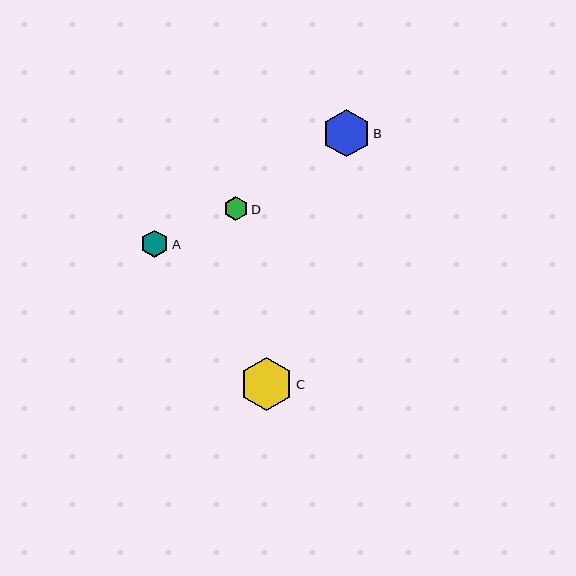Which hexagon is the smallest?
Hexagon D is the smallest with a size of approximately 24 pixels.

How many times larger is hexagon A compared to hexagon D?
Hexagon A is approximately 1.2 times the size of hexagon D.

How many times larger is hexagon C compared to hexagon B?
Hexagon C is approximately 1.1 times the size of hexagon B.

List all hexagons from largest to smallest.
From largest to smallest: C, B, A, D.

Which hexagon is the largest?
Hexagon C is the largest with a size of approximately 53 pixels.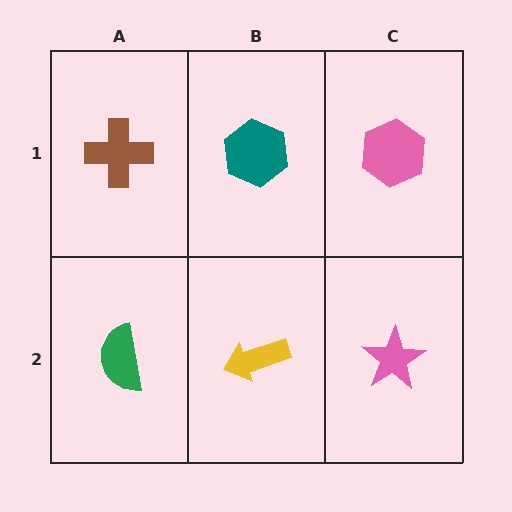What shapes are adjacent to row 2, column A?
A brown cross (row 1, column A), a yellow arrow (row 2, column B).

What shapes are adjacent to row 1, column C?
A pink star (row 2, column C), a teal hexagon (row 1, column B).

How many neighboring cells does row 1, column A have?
2.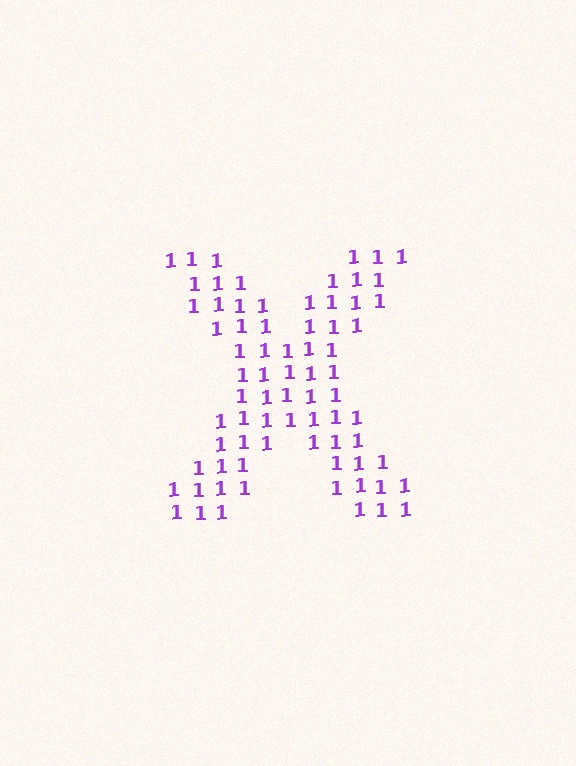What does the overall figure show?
The overall figure shows the letter X.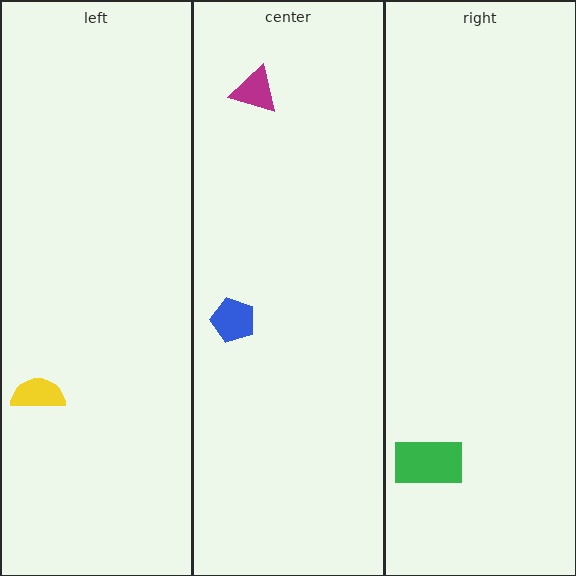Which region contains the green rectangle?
The right region.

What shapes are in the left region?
The yellow semicircle.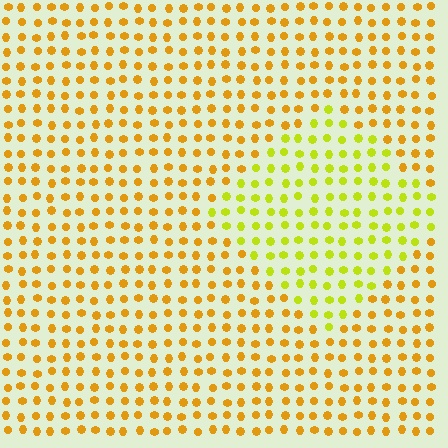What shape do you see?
I see a diamond.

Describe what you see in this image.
The image is filled with small orange elements in a uniform arrangement. A diamond-shaped region is visible where the elements are tinted to a slightly different hue, forming a subtle color boundary.